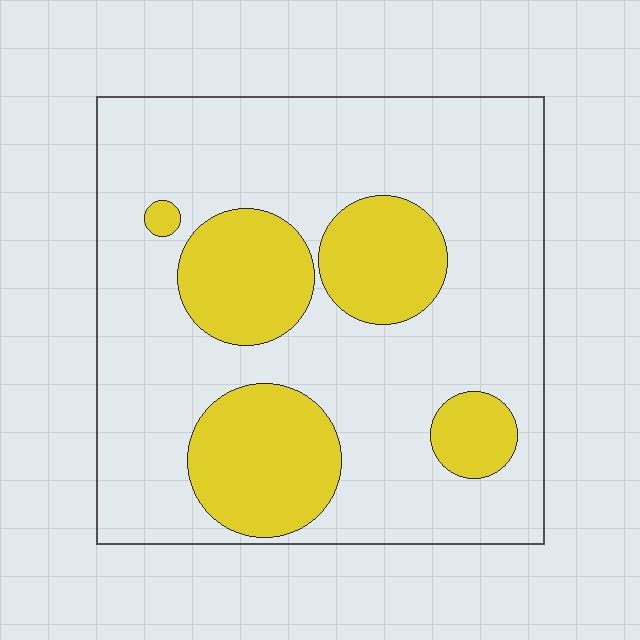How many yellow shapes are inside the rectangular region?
5.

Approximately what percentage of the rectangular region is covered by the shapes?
Approximately 25%.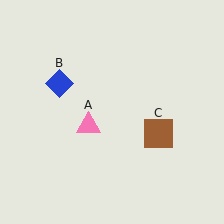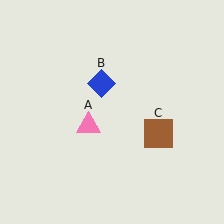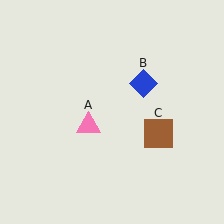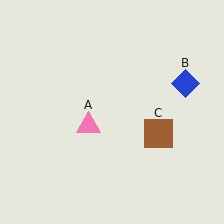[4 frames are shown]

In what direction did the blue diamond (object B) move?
The blue diamond (object B) moved right.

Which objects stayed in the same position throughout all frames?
Pink triangle (object A) and brown square (object C) remained stationary.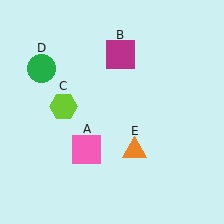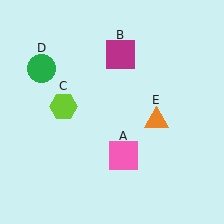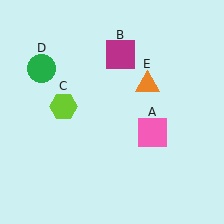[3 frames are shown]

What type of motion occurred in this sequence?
The pink square (object A), orange triangle (object E) rotated counterclockwise around the center of the scene.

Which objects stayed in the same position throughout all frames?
Magenta square (object B) and lime hexagon (object C) and green circle (object D) remained stationary.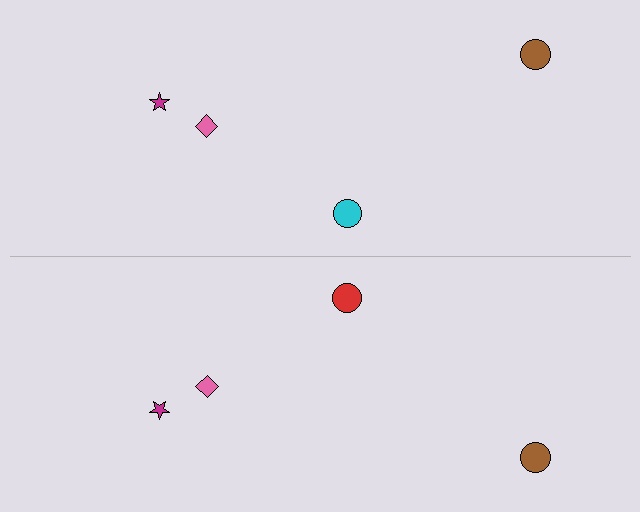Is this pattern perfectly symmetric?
No, the pattern is not perfectly symmetric. The red circle on the bottom side breaks the symmetry — its mirror counterpart is cyan.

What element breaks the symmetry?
The red circle on the bottom side breaks the symmetry — its mirror counterpart is cyan.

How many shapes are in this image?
There are 8 shapes in this image.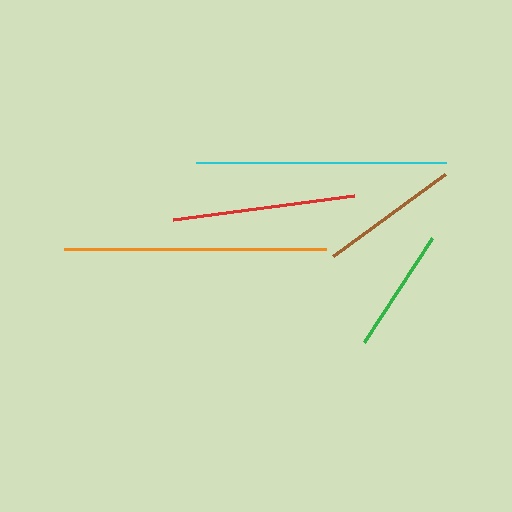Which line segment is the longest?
The orange line is the longest at approximately 261 pixels.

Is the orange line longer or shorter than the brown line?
The orange line is longer than the brown line.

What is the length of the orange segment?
The orange segment is approximately 261 pixels long.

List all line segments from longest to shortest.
From longest to shortest: orange, cyan, red, brown, green.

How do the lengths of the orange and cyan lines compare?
The orange and cyan lines are approximately the same length.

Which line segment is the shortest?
The green line is the shortest at approximately 124 pixels.